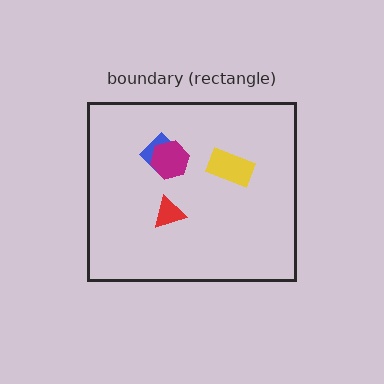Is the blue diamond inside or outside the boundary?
Inside.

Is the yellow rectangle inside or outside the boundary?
Inside.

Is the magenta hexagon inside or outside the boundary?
Inside.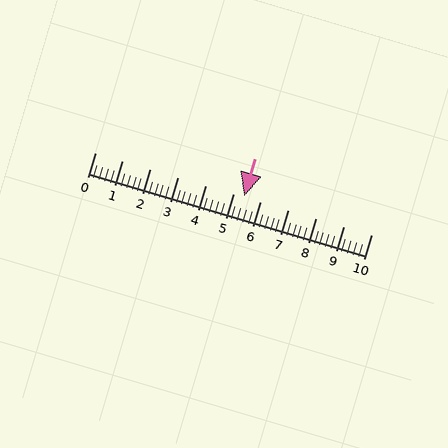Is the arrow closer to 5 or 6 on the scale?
The arrow is closer to 5.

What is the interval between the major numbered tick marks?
The major tick marks are spaced 1 units apart.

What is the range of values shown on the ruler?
The ruler shows values from 0 to 10.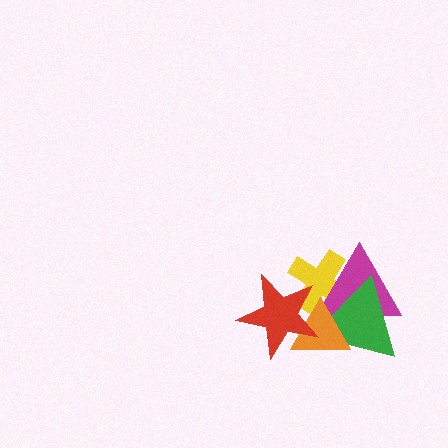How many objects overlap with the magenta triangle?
4 objects overlap with the magenta triangle.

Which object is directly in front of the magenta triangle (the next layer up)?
The green triangle is directly in front of the magenta triangle.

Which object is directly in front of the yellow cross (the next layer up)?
The magenta triangle is directly in front of the yellow cross.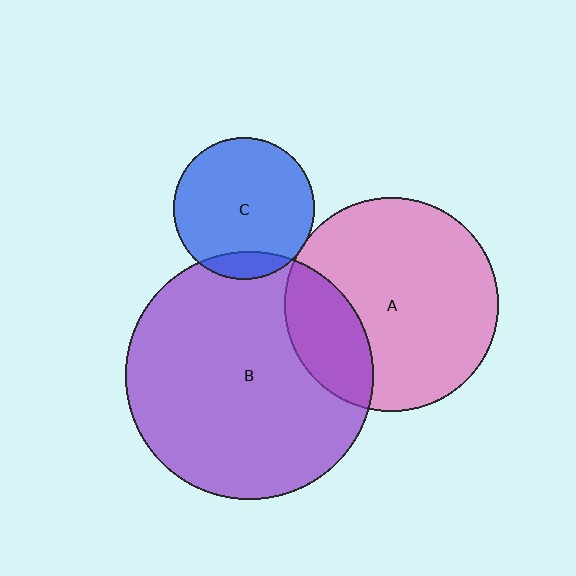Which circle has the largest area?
Circle B (purple).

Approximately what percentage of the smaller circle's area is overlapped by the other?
Approximately 5%.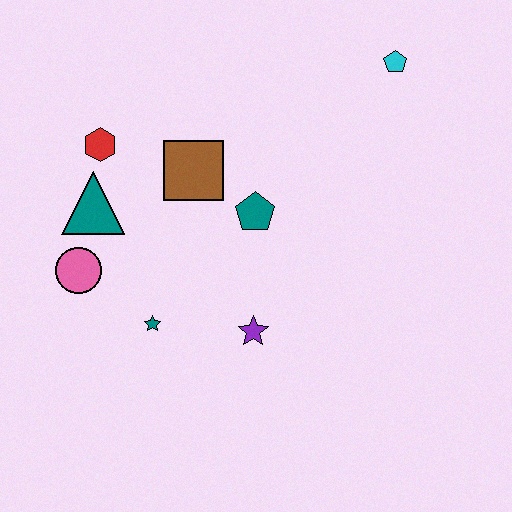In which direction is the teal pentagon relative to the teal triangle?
The teal pentagon is to the right of the teal triangle.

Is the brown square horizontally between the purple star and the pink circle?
Yes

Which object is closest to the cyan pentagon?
The teal pentagon is closest to the cyan pentagon.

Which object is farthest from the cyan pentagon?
The pink circle is farthest from the cyan pentagon.